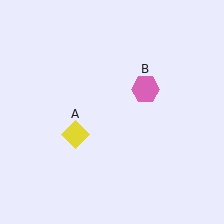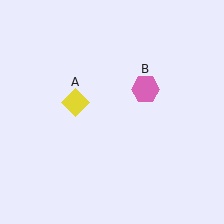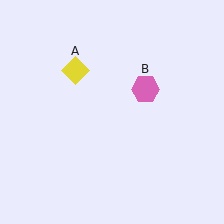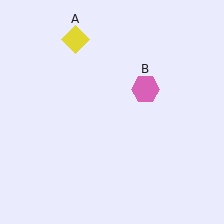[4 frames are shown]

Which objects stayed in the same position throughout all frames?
Pink hexagon (object B) remained stationary.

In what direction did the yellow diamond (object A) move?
The yellow diamond (object A) moved up.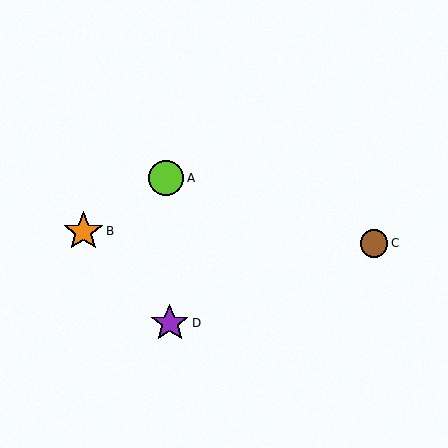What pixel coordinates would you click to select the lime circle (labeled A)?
Click at (166, 178) to select the lime circle A.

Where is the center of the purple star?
The center of the purple star is at (170, 323).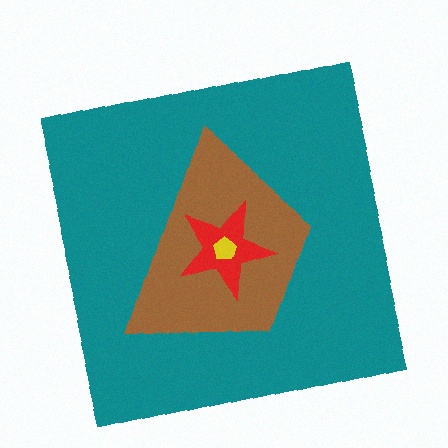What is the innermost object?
The yellow pentagon.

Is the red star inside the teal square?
Yes.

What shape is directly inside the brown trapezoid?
The red star.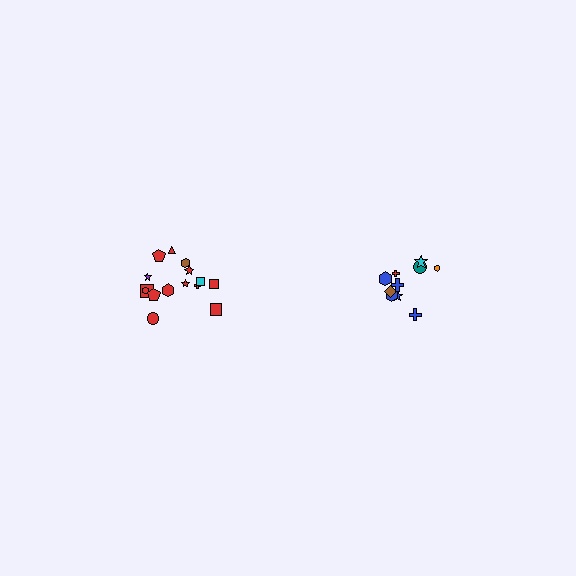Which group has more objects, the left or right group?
The left group.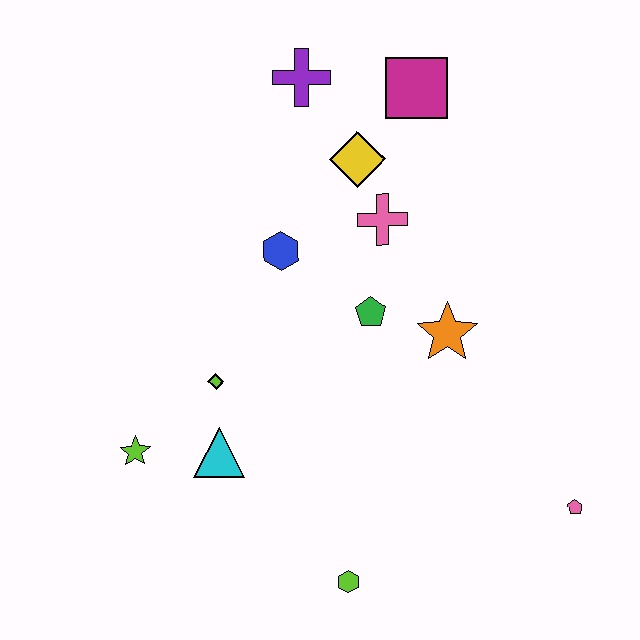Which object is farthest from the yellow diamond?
The lime hexagon is farthest from the yellow diamond.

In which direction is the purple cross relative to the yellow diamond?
The purple cross is above the yellow diamond.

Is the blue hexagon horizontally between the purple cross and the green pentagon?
No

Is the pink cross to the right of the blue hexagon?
Yes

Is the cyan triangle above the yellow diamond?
No